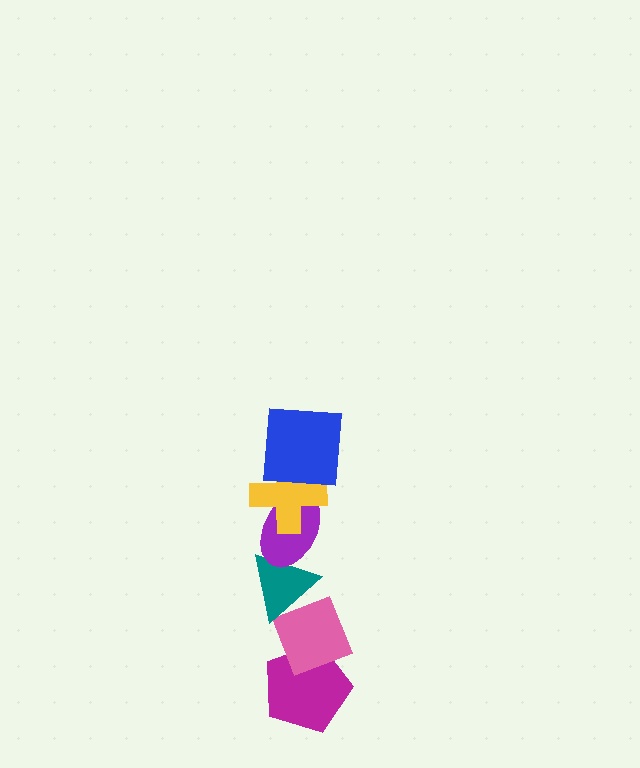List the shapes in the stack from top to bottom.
From top to bottom: the blue square, the yellow cross, the purple ellipse, the teal triangle, the pink diamond, the magenta pentagon.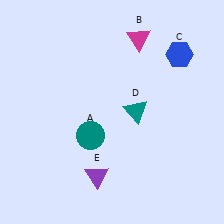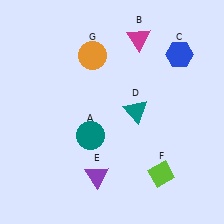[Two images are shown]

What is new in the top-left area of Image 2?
An orange circle (G) was added in the top-left area of Image 2.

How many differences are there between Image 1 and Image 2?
There are 2 differences between the two images.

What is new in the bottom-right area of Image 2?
A lime diamond (F) was added in the bottom-right area of Image 2.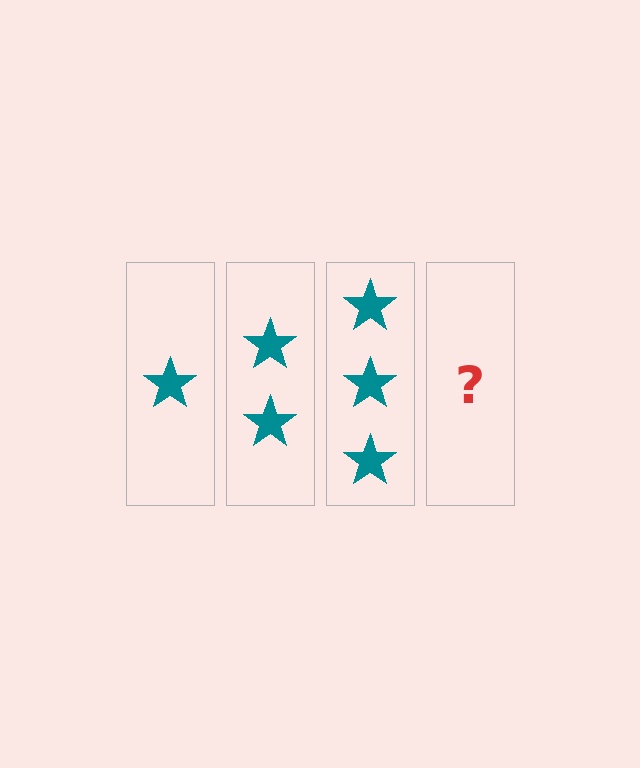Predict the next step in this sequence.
The next step is 4 stars.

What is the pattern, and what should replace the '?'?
The pattern is that each step adds one more star. The '?' should be 4 stars.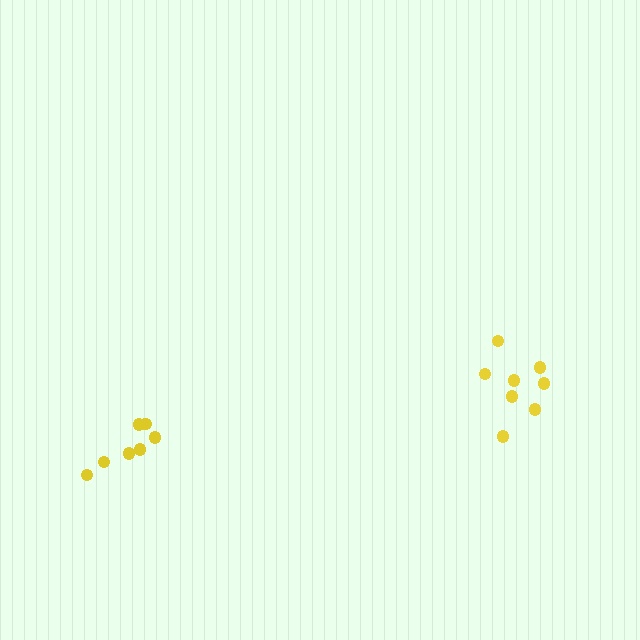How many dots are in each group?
Group 1: 8 dots, Group 2: 7 dots (15 total).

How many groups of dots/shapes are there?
There are 2 groups.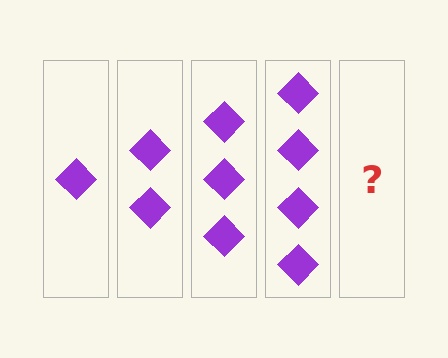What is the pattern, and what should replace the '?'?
The pattern is that each step adds one more diamond. The '?' should be 5 diamonds.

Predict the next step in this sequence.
The next step is 5 diamonds.